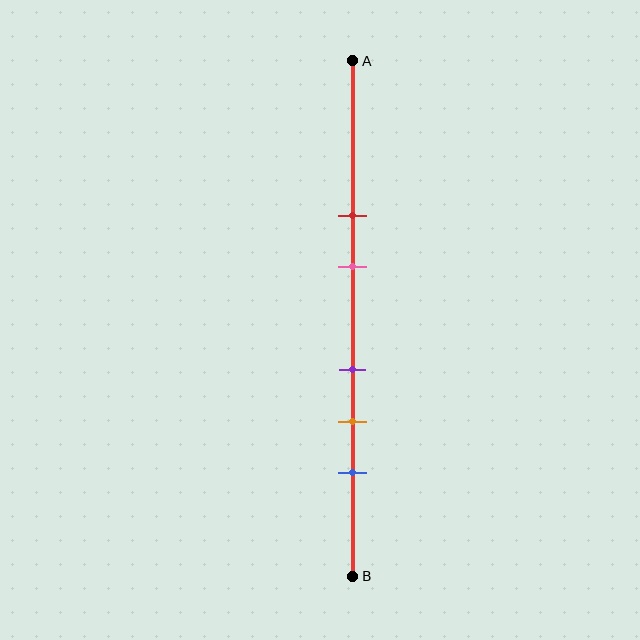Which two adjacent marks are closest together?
The purple and orange marks are the closest adjacent pair.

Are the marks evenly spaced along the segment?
No, the marks are not evenly spaced.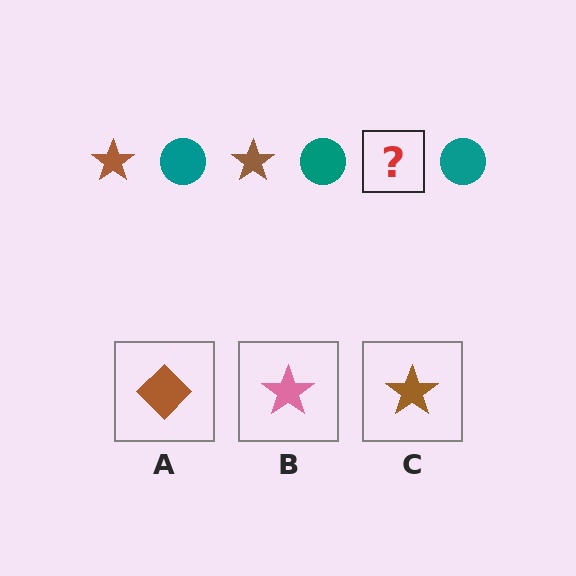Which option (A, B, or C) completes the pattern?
C.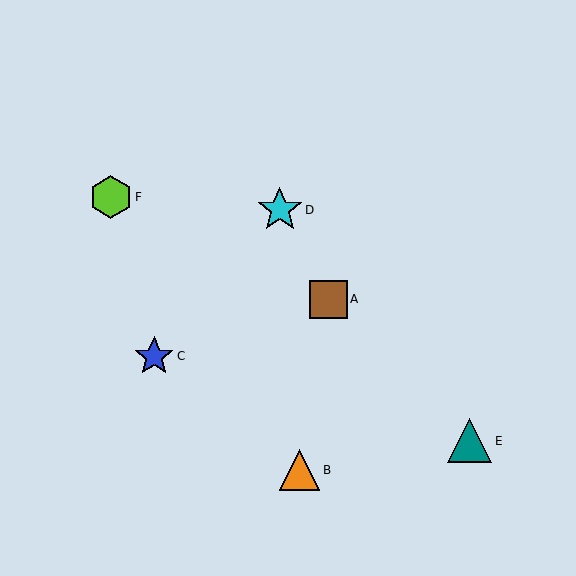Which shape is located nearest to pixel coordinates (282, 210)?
The cyan star (labeled D) at (280, 210) is nearest to that location.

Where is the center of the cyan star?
The center of the cyan star is at (280, 210).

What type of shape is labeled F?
Shape F is a lime hexagon.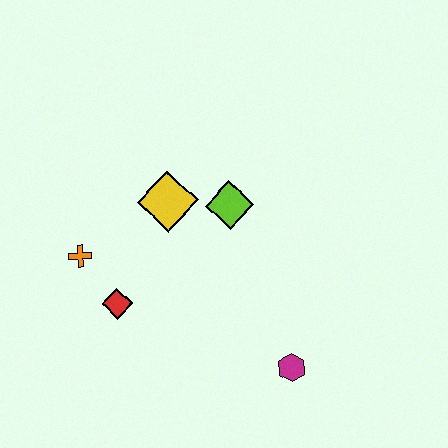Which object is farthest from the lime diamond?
The magenta hexagon is farthest from the lime diamond.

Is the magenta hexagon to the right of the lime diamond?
Yes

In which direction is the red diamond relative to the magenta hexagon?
The red diamond is to the left of the magenta hexagon.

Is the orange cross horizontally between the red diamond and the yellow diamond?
No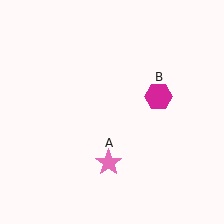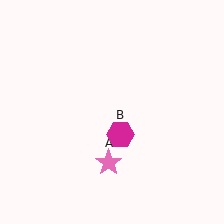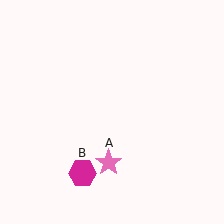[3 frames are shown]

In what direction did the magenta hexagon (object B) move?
The magenta hexagon (object B) moved down and to the left.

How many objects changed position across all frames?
1 object changed position: magenta hexagon (object B).